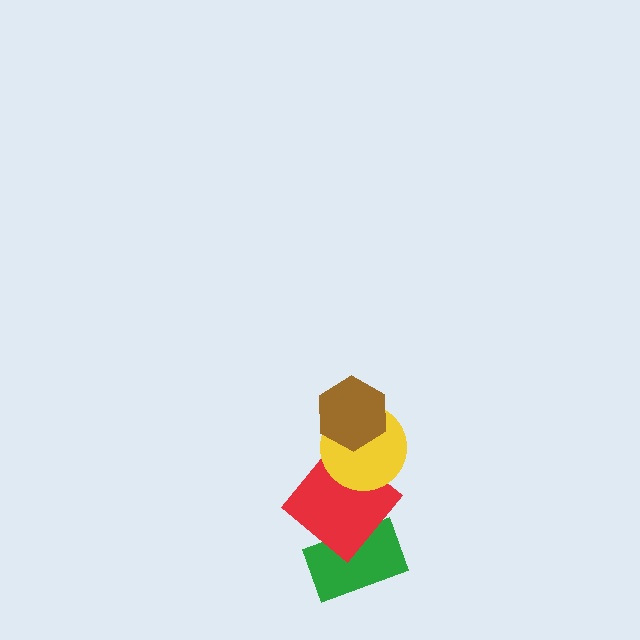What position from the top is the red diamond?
The red diamond is 3rd from the top.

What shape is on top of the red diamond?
The yellow circle is on top of the red diamond.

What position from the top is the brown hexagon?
The brown hexagon is 1st from the top.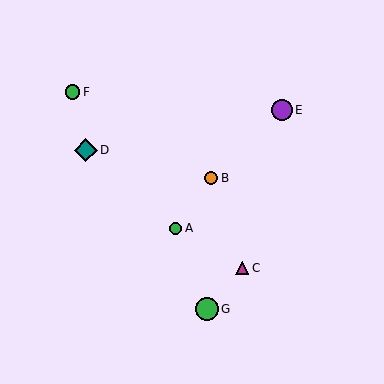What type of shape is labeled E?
Shape E is a purple circle.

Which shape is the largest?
The teal diamond (labeled D) is the largest.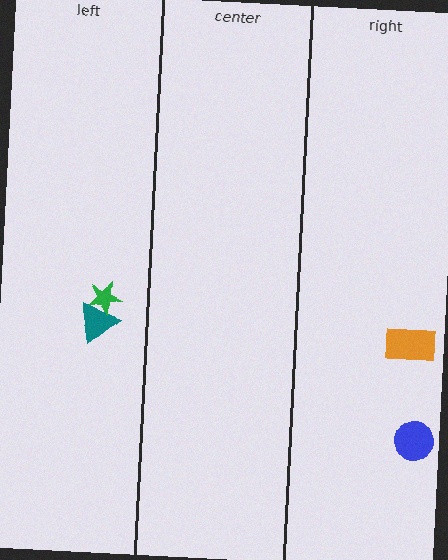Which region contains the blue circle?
The right region.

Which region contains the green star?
The left region.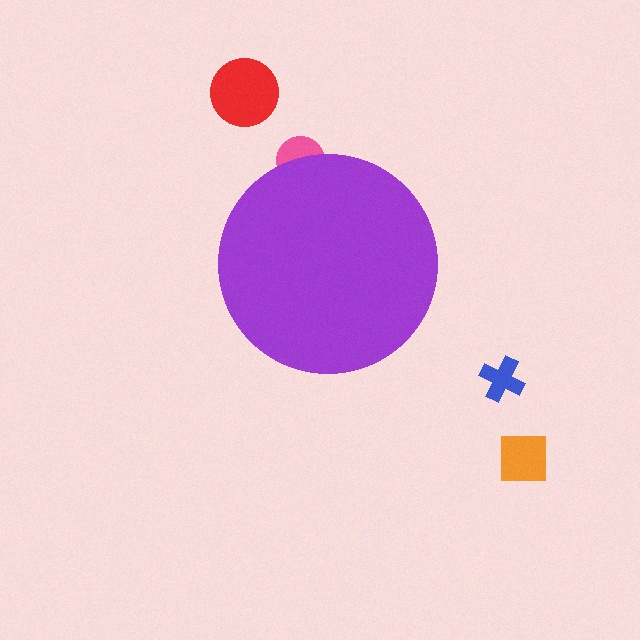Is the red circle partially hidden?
No, the red circle is fully visible.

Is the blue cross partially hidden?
No, the blue cross is fully visible.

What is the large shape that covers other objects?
A purple circle.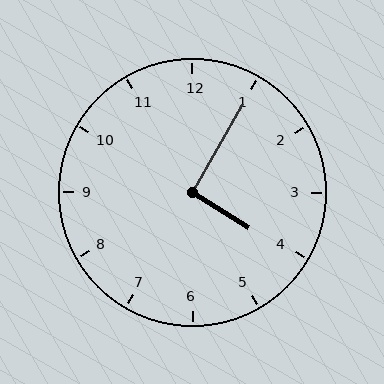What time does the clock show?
4:05.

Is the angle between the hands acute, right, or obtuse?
It is right.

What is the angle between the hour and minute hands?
Approximately 92 degrees.